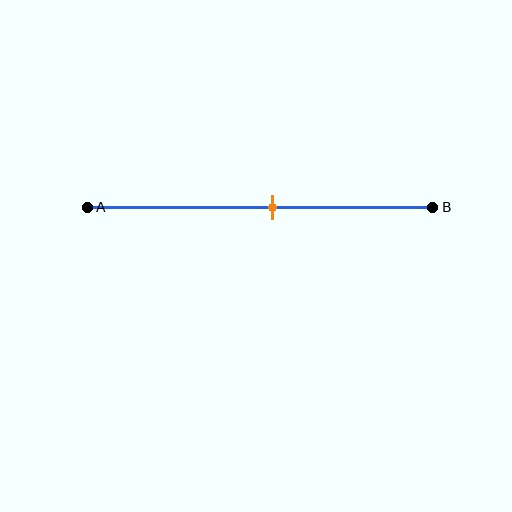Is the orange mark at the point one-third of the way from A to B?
No, the mark is at about 55% from A, not at the 33% one-third point.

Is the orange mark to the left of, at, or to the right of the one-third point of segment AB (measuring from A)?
The orange mark is to the right of the one-third point of segment AB.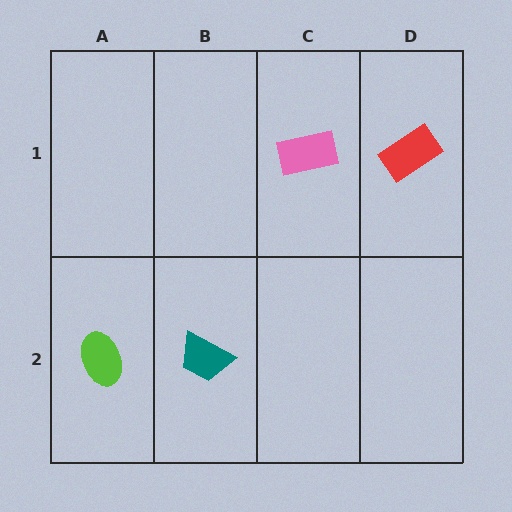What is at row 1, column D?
A red rectangle.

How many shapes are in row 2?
2 shapes.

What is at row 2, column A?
A lime ellipse.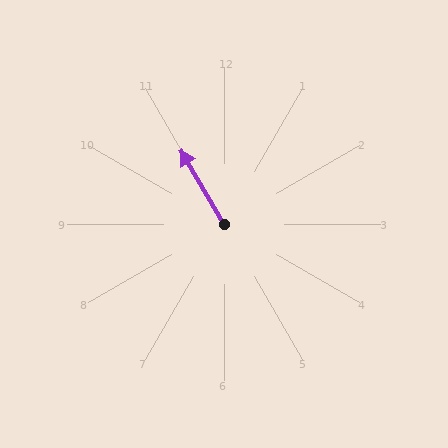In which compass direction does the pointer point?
Northwest.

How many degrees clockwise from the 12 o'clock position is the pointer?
Approximately 330 degrees.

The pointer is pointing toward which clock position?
Roughly 11 o'clock.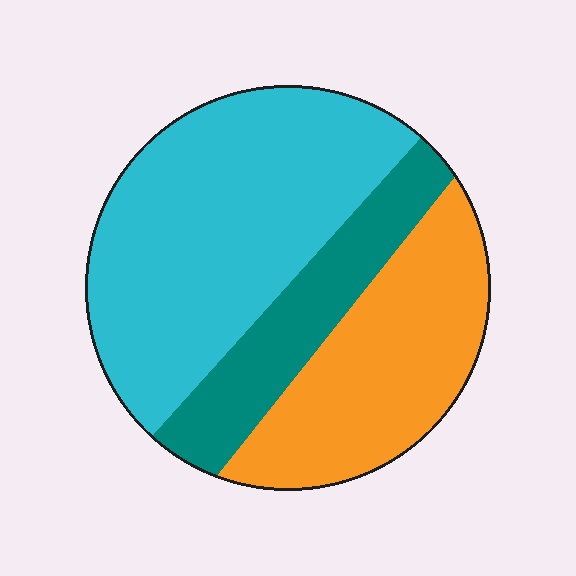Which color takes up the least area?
Teal, at roughly 20%.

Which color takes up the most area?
Cyan, at roughly 50%.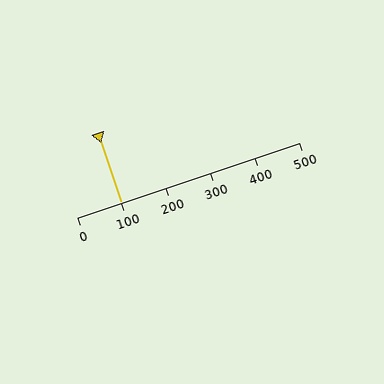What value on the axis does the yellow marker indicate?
The marker indicates approximately 100.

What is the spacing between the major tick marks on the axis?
The major ticks are spaced 100 apart.